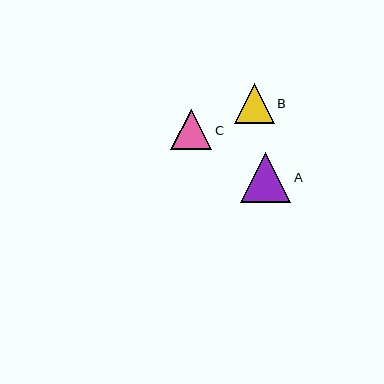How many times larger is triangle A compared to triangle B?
Triangle A is approximately 1.3 times the size of triangle B.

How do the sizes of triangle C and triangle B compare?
Triangle C and triangle B are approximately the same size.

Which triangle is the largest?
Triangle A is the largest with a size of approximately 50 pixels.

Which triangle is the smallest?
Triangle B is the smallest with a size of approximately 40 pixels.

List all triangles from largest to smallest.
From largest to smallest: A, C, B.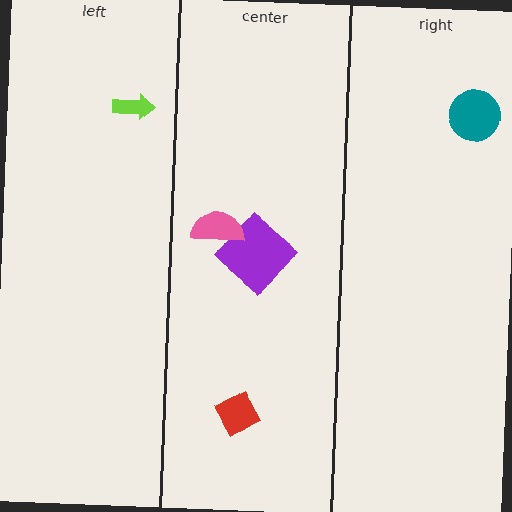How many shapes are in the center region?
3.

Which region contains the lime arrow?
The left region.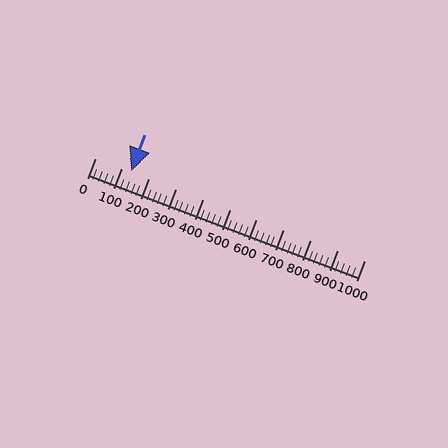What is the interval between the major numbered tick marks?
The major tick marks are spaced 100 units apart.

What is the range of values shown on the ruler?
The ruler shows values from 0 to 1000.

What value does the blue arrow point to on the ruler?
The blue arrow points to approximately 134.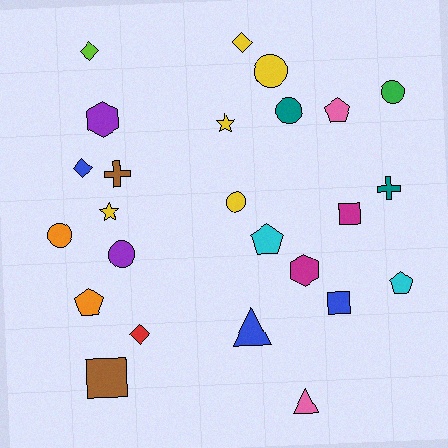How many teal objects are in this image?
There are 2 teal objects.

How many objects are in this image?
There are 25 objects.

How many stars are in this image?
There are 2 stars.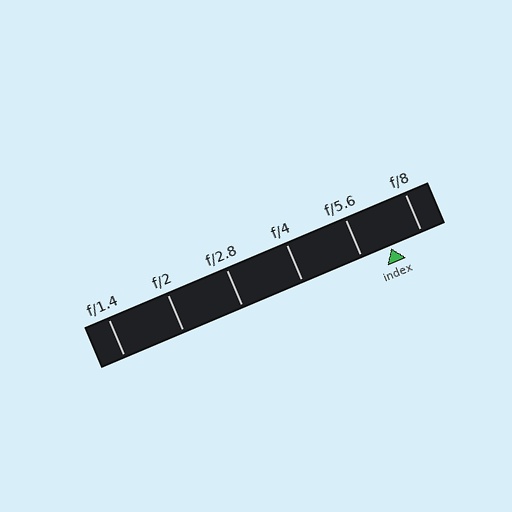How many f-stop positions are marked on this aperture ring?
There are 6 f-stop positions marked.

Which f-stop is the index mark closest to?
The index mark is closest to f/5.6.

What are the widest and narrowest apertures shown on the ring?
The widest aperture shown is f/1.4 and the narrowest is f/8.